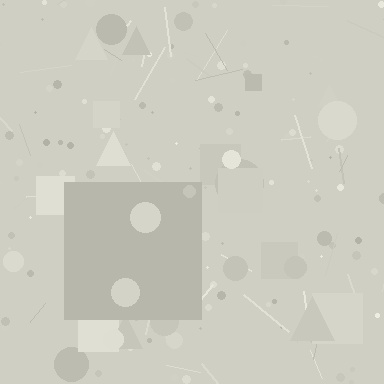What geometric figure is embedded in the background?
A square is embedded in the background.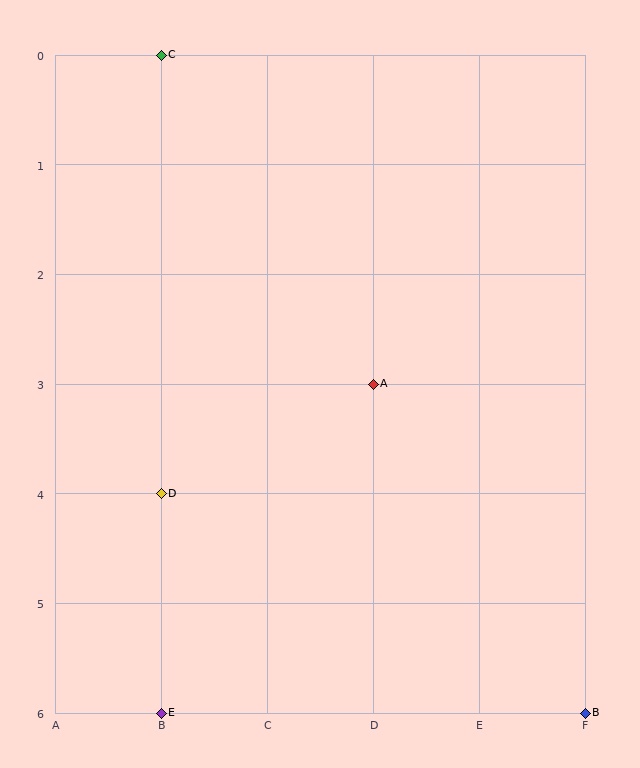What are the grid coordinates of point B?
Point B is at grid coordinates (F, 6).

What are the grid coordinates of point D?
Point D is at grid coordinates (B, 4).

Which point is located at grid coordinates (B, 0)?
Point C is at (B, 0).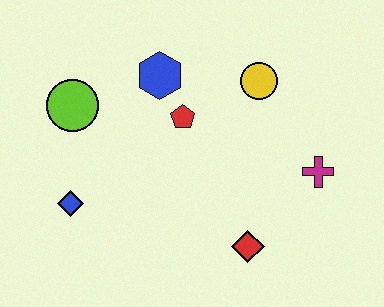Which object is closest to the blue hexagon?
The red pentagon is closest to the blue hexagon.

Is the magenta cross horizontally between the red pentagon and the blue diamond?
No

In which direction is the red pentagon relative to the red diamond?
The red pentagon is above the red diamond.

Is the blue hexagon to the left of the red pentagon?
Yes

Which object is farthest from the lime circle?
The magenta cross is farthest from the lime circle.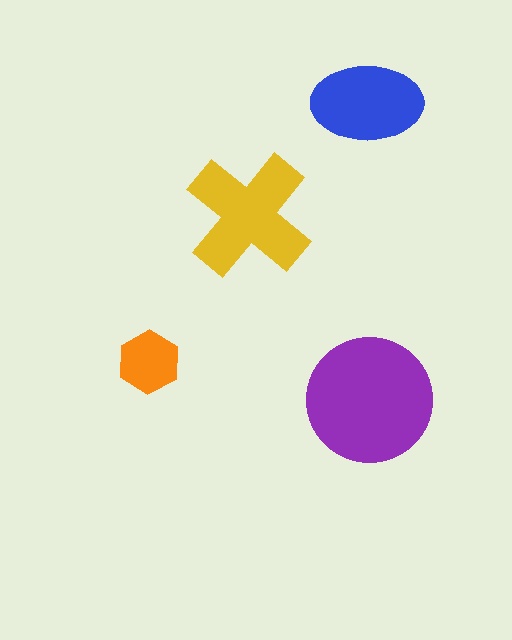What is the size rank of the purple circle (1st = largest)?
1st.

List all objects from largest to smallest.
The purple circle, the yellow cross, the blue ellipse, the orange hexagon.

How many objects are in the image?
There are 4 objects in the image.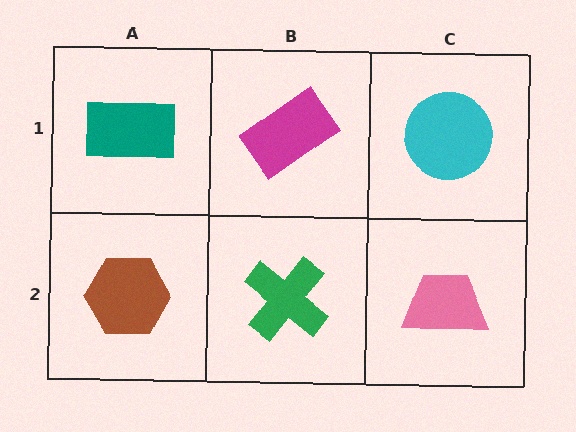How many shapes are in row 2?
3 shapes.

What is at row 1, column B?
A magenta rectangle.